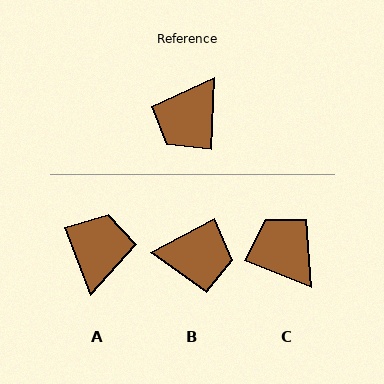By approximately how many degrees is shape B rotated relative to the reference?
Approximately 121 degrees counter-clockwise.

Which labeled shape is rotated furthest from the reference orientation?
A, about 157 degrees away.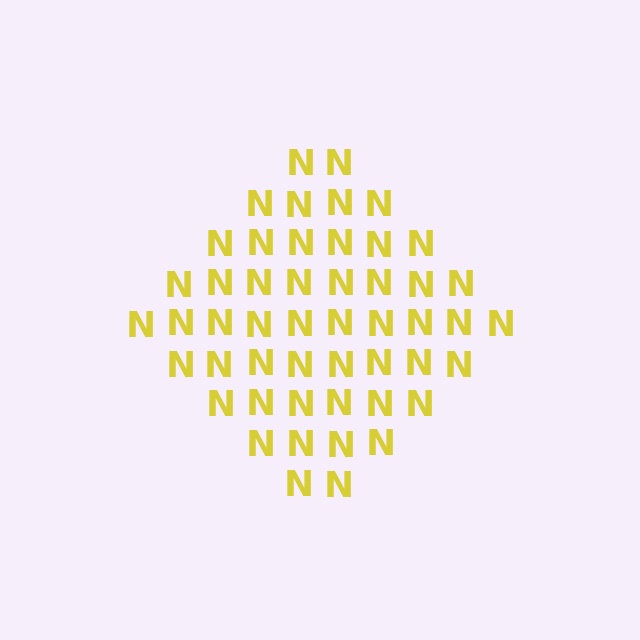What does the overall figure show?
The overall figure shows a diamond.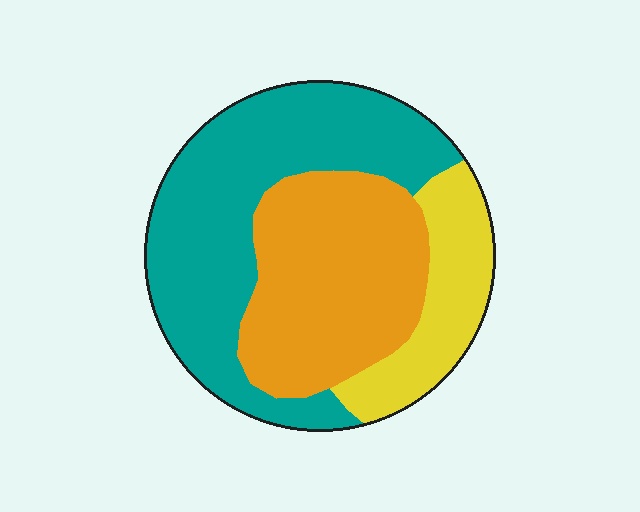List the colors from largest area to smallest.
From largest to smallest: teal, orange, yellow.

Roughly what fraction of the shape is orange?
Orange covers roughly 35% of the shape.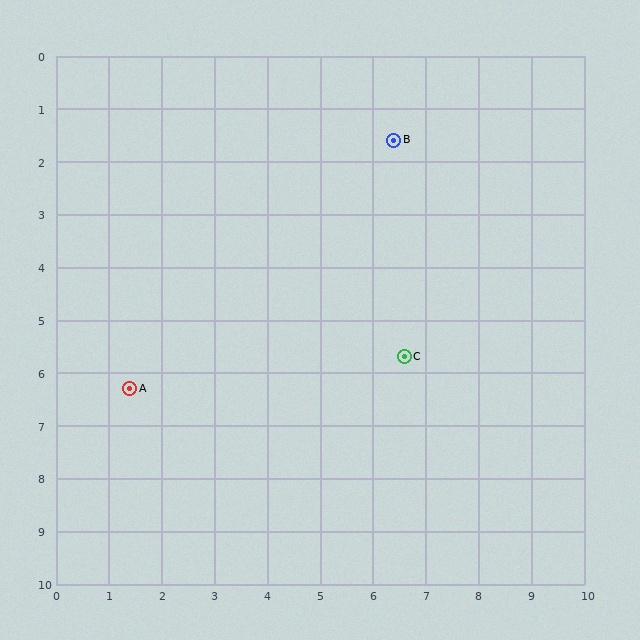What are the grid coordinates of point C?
Point C is at approximately (6.6, 5.7).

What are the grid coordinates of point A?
Point A is at approximately (1.4, 6.3).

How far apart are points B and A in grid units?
Points B and A are about 6.9 grid units apart.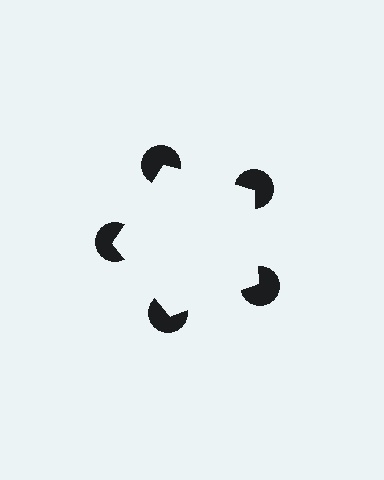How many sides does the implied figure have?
5 sides.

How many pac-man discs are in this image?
There are 5 — one at each vertex of the illusory pentagon.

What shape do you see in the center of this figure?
An illusory pentagon — its edges are inferred from the aligned wedge cuts in the pac-man discs, not physically drawn.